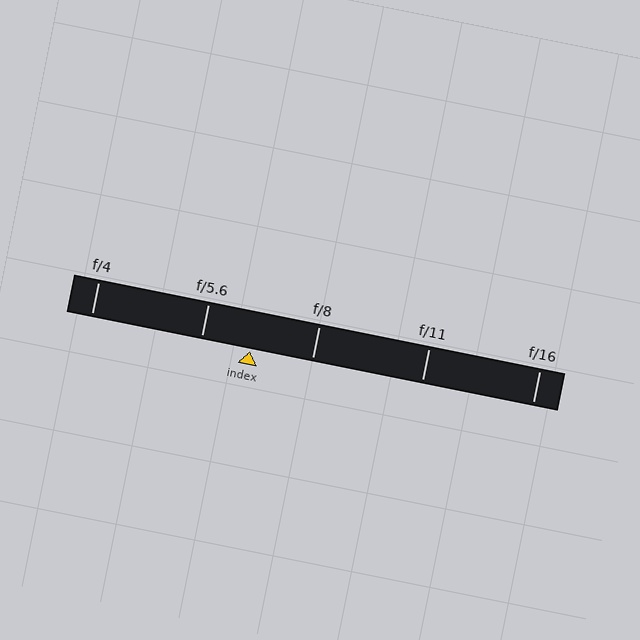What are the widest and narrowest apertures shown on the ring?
The widest aperture shown is f/4 and the narrowest is f/16.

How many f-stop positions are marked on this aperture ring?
There are 5 f-stop positions marked.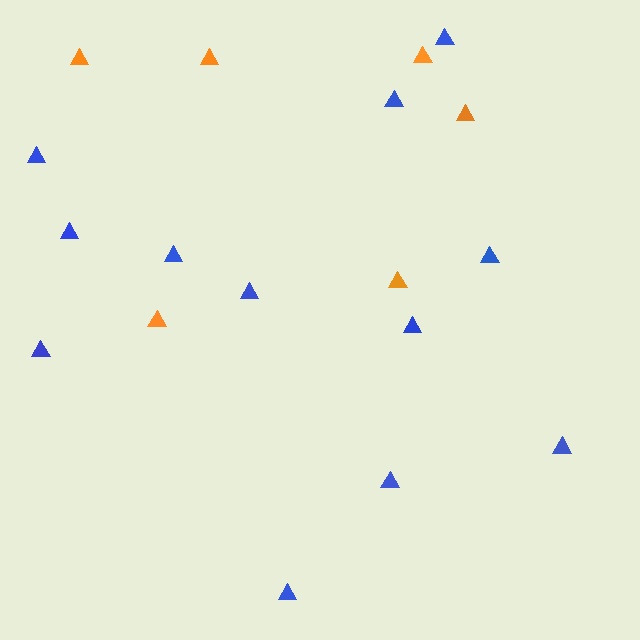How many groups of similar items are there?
There are 2 groups: one group of blue triangles (12) and one group of orange triangles (6).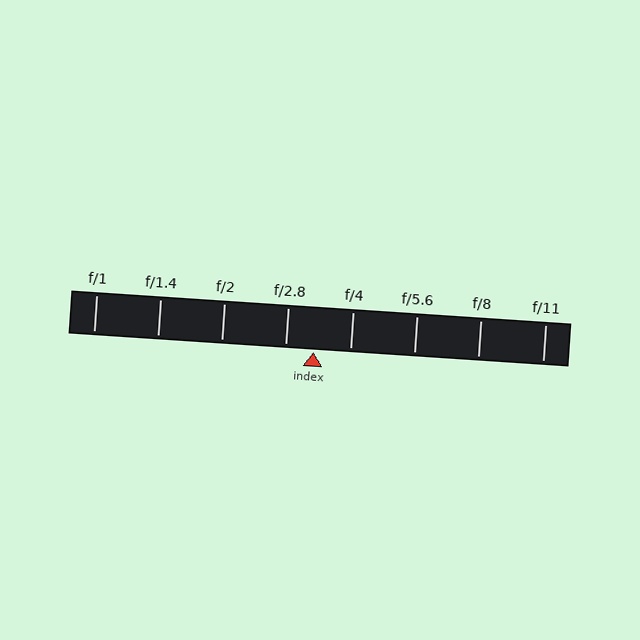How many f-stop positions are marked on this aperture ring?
There are 8 f-stop positions marked.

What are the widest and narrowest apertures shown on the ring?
The widest aperture shown is f/1 and the narrowest is f/11.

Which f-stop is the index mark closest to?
The index mark is closest to f/2.8.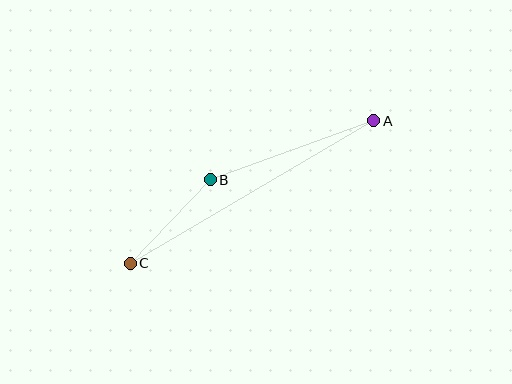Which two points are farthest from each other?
Points A and C are farthest from each other.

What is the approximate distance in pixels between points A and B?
The distance between A and B is approximately 174 pixels.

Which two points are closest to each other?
Points B and C are closest to each other.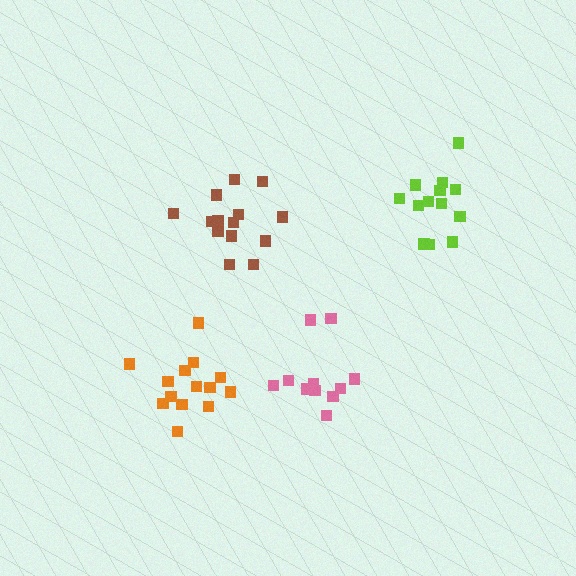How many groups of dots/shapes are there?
There are 4 groups.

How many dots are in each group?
Group 1: 11 dots, Group 2: 14 dots, Group 3: 14 dots, Group 4: 13 dots (52 total).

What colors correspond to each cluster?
The clusters are colored: pink, brown, orange, lime.